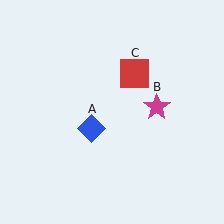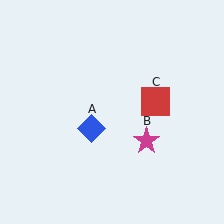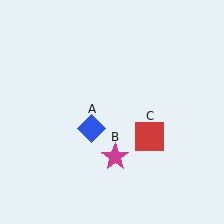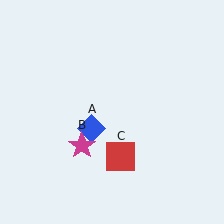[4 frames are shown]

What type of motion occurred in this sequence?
The magenta star (object B), red square (object C) rotated clockwise around the center of the scene.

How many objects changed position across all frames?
2 objects changed position: magenta star (object B), red square (object C).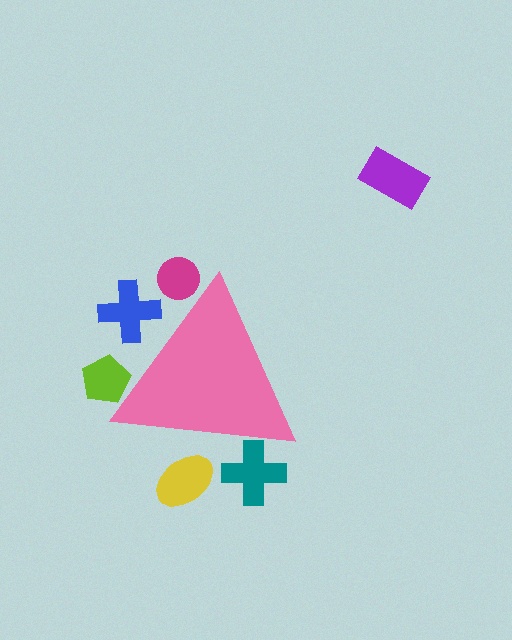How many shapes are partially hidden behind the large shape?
5 shapes are partially hidden.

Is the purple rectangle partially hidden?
No, the purple rectangle is fully visible.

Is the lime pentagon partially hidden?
Yes, the lime pentagon is partially hidden behind the pink triangle.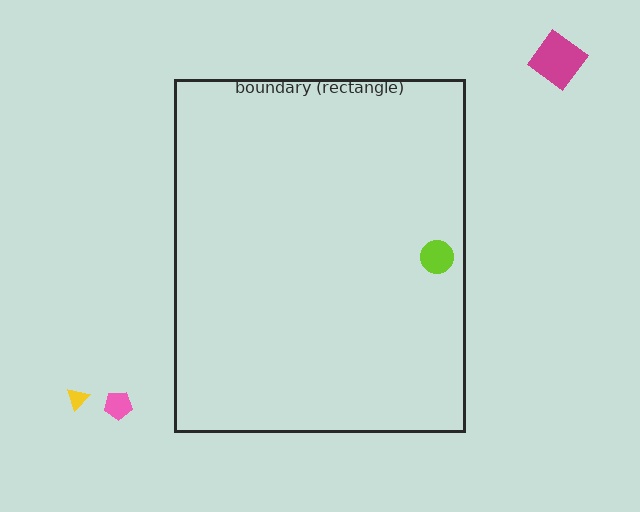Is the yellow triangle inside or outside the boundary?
Outside.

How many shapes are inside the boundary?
1 inside, 3 outside.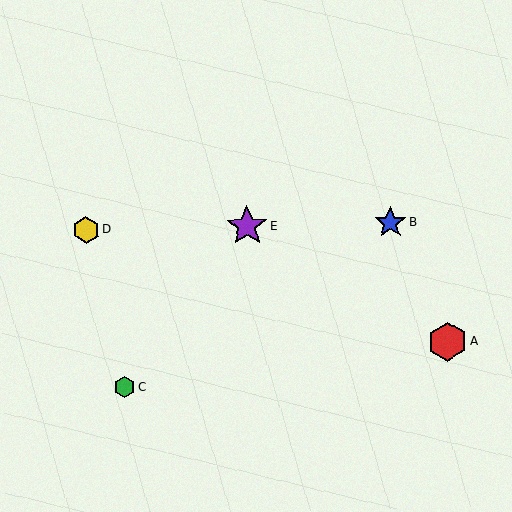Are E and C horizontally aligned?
No, E is at y≈226 and C is at y≈387.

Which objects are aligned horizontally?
Objects B, D, E are aligned horizontally.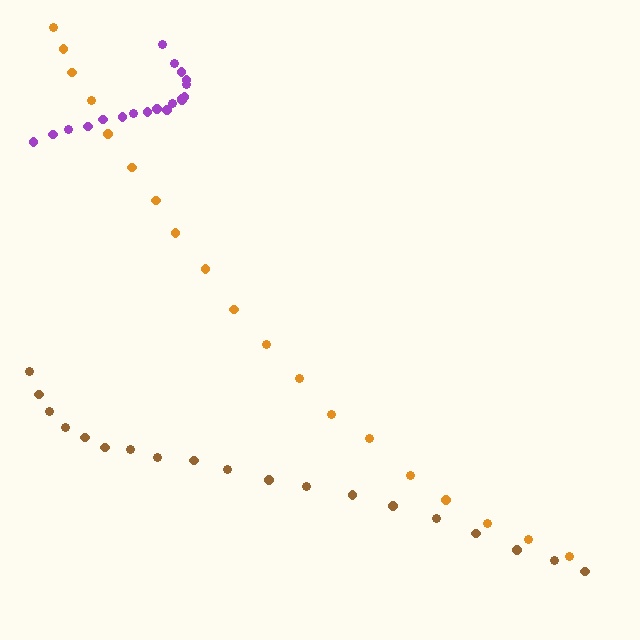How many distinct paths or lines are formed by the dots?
There are 3 distinct paths.